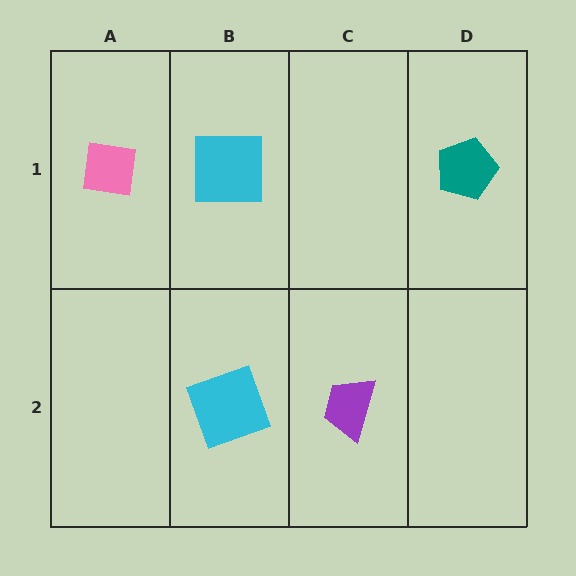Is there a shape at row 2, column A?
No, that cell is empty.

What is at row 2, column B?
A cyan square.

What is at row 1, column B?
A cyan square.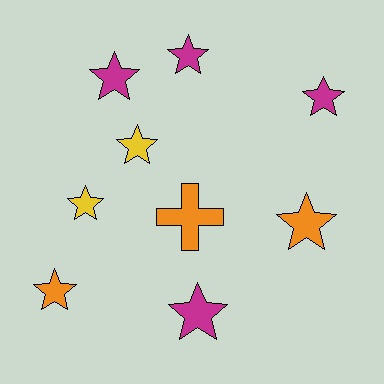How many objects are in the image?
There are 9 objects.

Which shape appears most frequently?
Star, with 8 objects.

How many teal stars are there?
There are no teal stars.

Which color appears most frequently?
Magenta, with 4 objects.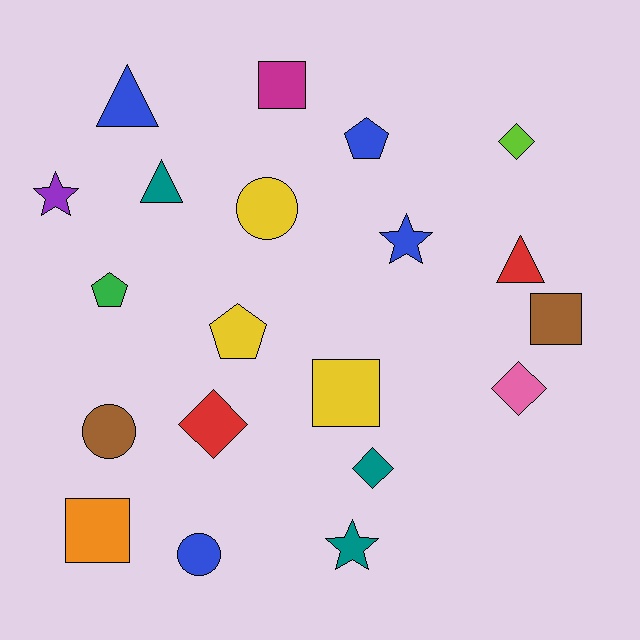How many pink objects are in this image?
There is 1 pink object.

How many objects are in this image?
There are 20 objects.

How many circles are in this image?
There are 3 circles.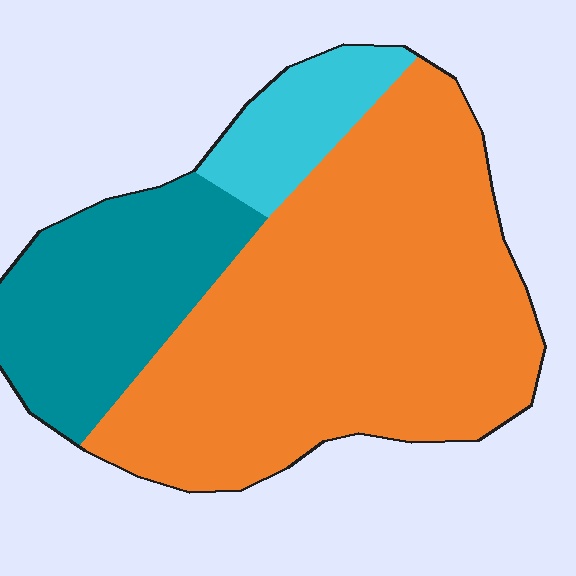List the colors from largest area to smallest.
From largest to smallest: orange, teal, cyan.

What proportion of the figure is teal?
Teal takes up about one quarter (1/4) of the figure.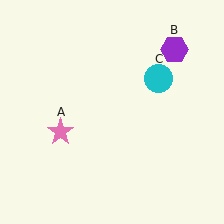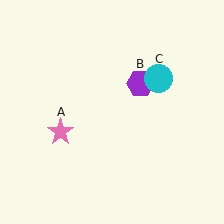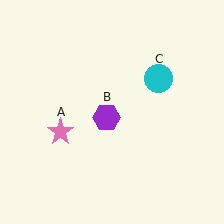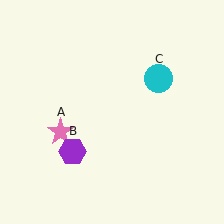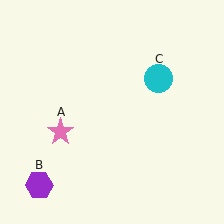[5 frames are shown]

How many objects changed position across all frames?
1 object changed position: purple hexagon (object B).